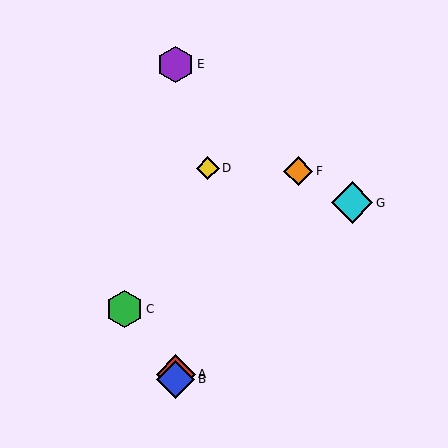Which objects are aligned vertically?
Objects A, B, E are aligned vertically.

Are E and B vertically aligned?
Yes, both are at x≈176.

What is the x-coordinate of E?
Object E is at x≈176.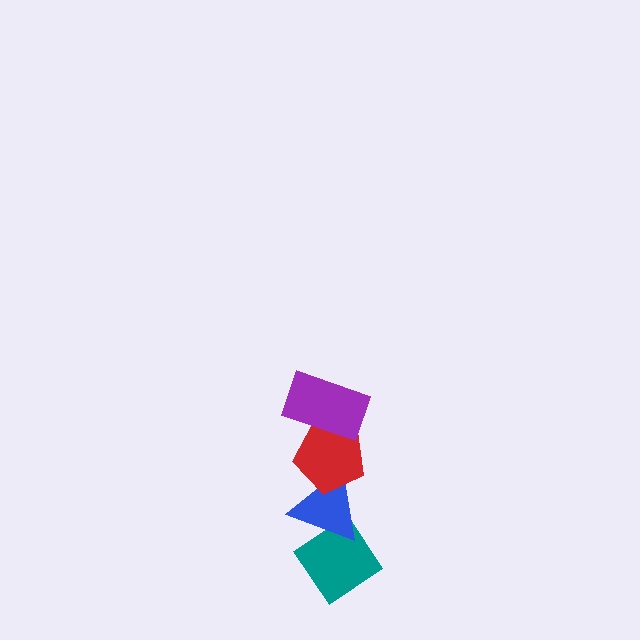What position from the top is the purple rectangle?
The purple rectangle is 1st from the top.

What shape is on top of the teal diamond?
The blue triangle is on top of the teal diamond.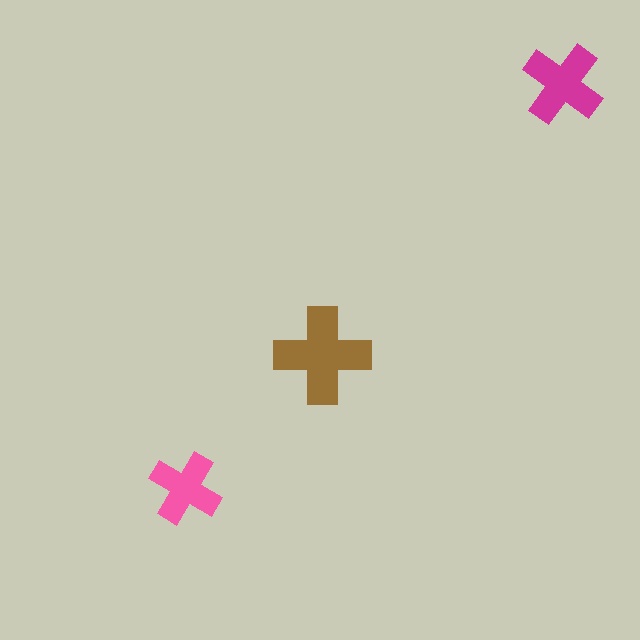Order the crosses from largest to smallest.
the brown one, the magenta one, the pink one.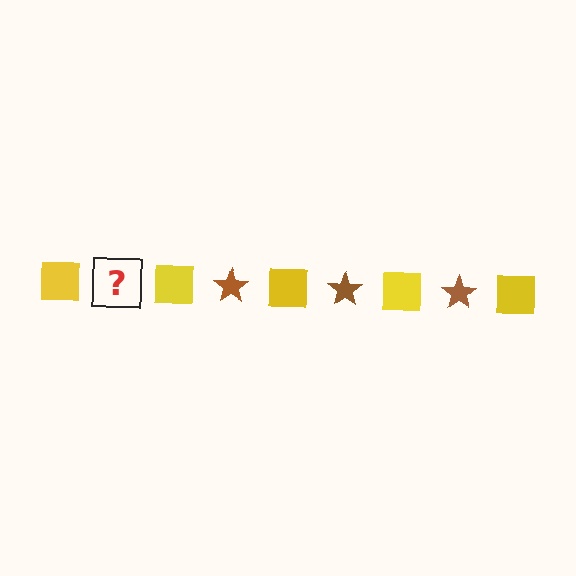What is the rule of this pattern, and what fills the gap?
The rule is that the pattern alternates between yellow square and brown star. The gap should be filled with a brown star.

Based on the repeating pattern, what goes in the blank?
The blank should be a brown star.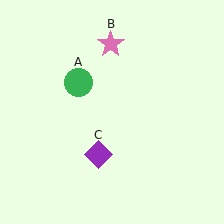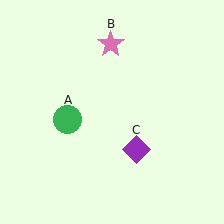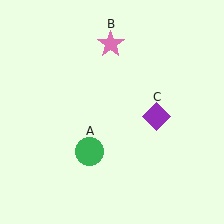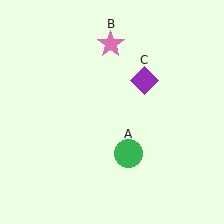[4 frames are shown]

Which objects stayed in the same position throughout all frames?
Pink star (object B) remained stationary.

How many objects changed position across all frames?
2 objects changed position: green circle (object A), purple diamond (object C).